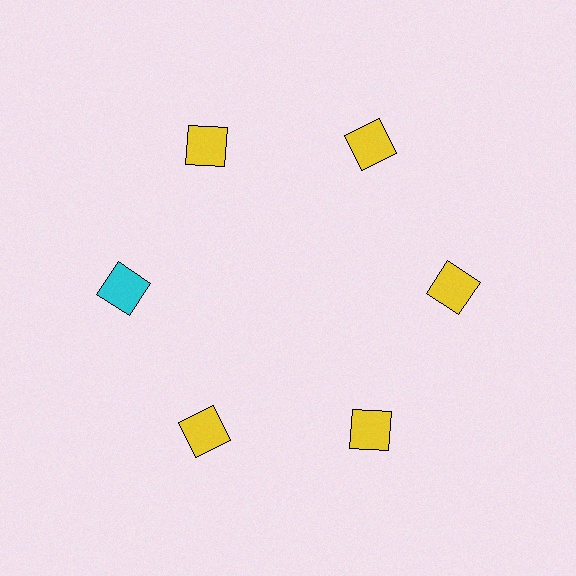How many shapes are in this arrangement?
There are 6 shapes arranged in a ring pattern.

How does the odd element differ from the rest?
It has a different color: cyan instead of yellow.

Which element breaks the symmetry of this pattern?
The cyan square at roughly the 9 o'clock position breaks the symmetry. All other shapes are yellow squares.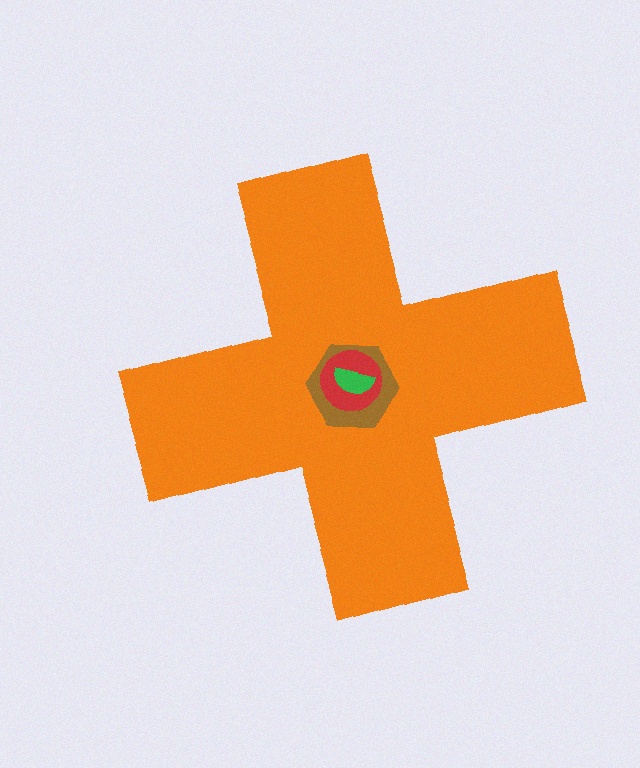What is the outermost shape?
The orange cross.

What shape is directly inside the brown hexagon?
The red circle.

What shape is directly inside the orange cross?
The brown hexagon.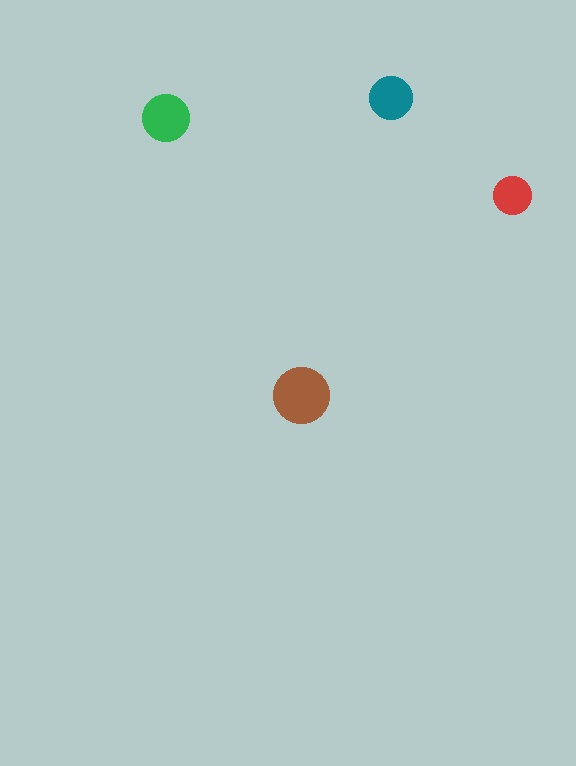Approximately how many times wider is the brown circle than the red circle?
About 1.5 times wider.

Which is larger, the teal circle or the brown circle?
The brown one.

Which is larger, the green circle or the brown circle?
The brown one.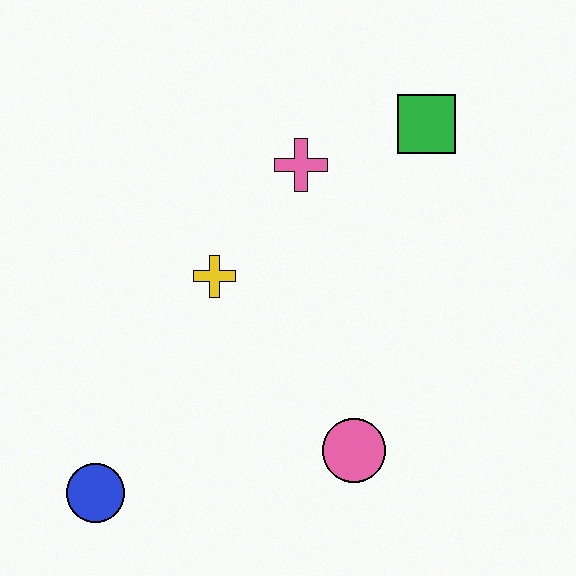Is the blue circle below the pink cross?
Yes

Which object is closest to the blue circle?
The yellow cross is closest to the blue circle.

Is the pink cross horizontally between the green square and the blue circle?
Yes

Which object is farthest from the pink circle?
The green square is farthest from the pink circle.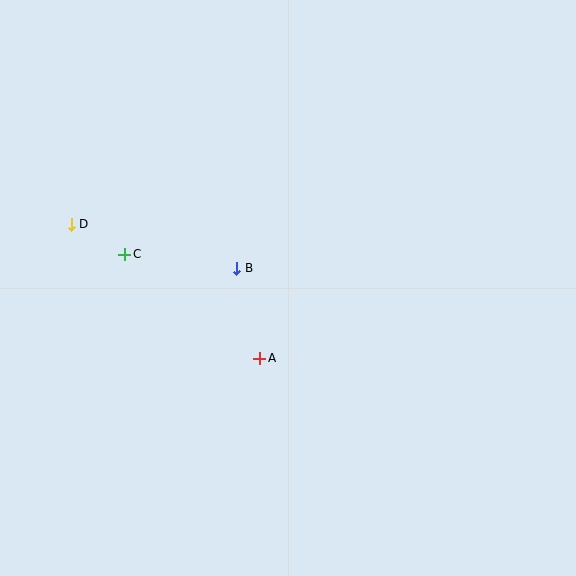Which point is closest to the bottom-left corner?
Point A is closest to the bottom-left corner.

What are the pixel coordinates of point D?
Point D is at (71, 224).